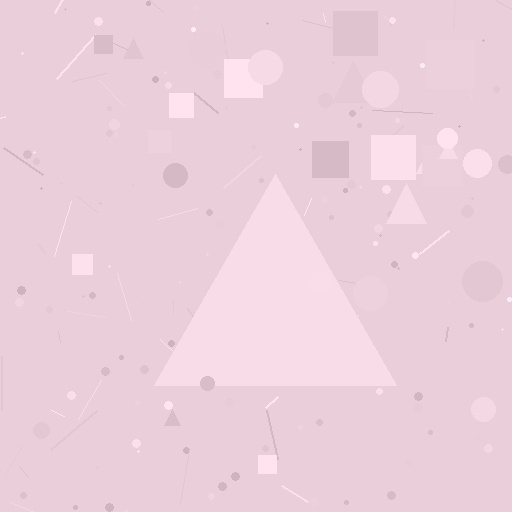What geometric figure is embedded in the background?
A triangle is embedded in the background.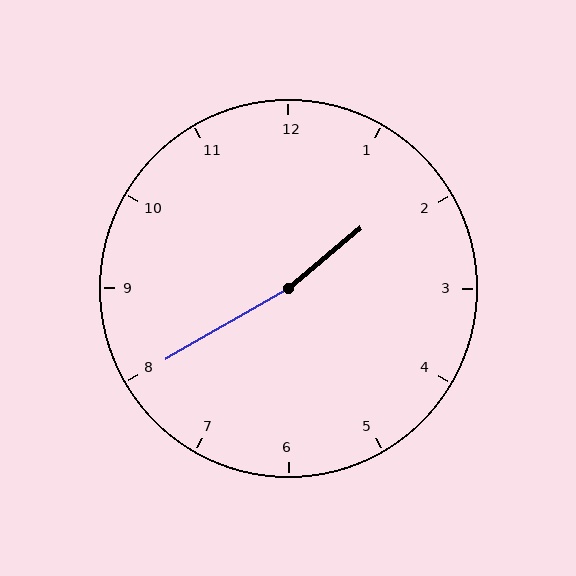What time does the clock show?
1:40.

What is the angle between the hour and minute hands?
Approximately 170 degrees.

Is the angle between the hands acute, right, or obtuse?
It is obtuse.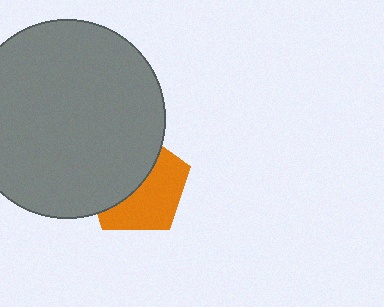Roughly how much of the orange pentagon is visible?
About half of it is visible (roughly 50%).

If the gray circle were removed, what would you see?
You would see the complete orange pentagon.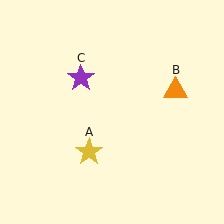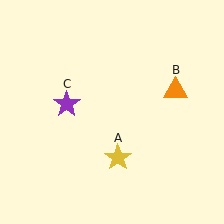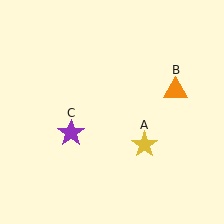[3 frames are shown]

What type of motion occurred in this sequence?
The yellow star (object A), purple star (object C) rotated counterclockwise around the center of the scene.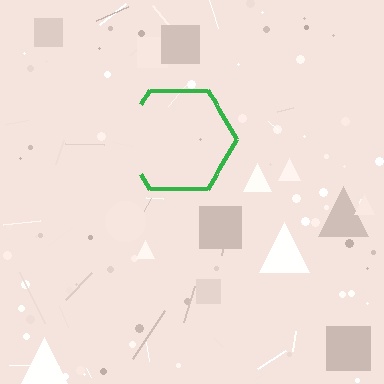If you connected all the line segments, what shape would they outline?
They would outline a hexagon.